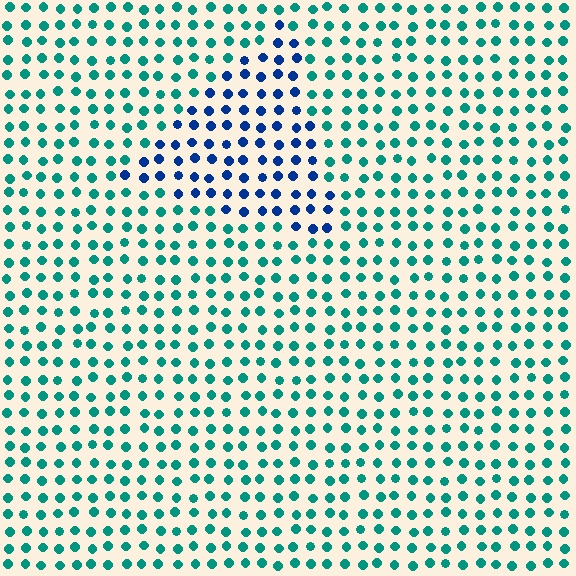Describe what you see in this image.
The image is filled with small teal elements in a uniform arrangement. A triangle-shaped region is visible where the elements are tinted to a slightly different hue, forming a subtle color boundary.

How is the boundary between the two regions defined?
The boundary is defined purely by a slight shift in hue (about 48 degrees). Spacing, size, and orientation are identical on both sides.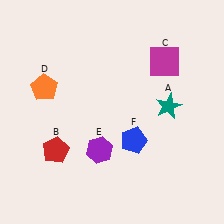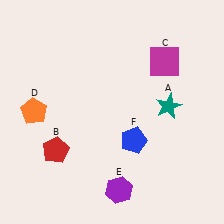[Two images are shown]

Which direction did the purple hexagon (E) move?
The purple hexagon (E) moved down.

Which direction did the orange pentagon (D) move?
The orange pentagon (D) moved down.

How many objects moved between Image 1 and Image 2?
2 objects moved between the two images.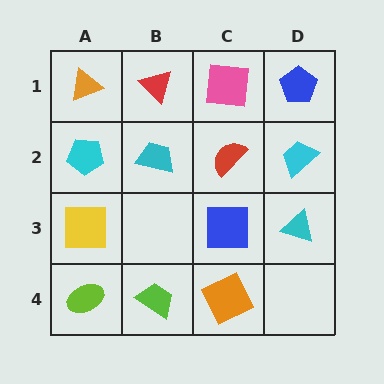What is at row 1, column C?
A pink square.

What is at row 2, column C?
A red semicircle.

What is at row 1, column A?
An orange triangle.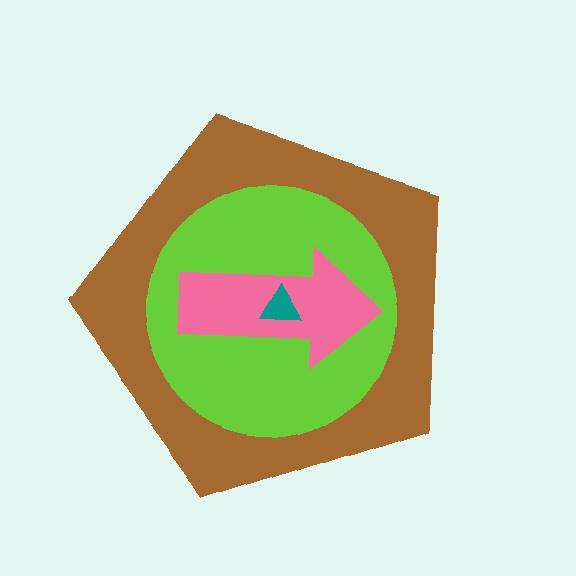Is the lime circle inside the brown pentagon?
Yes.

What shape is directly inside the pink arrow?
The teal triangle.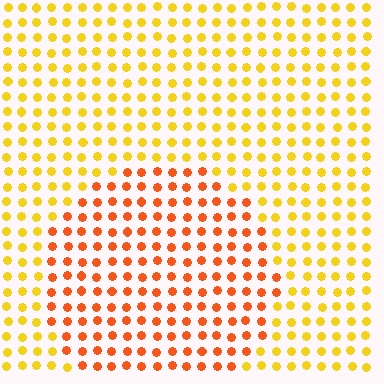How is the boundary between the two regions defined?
The boundary is defined purely by a slight shift in hue (about 35 degrees). Spacing, size, and orientation are identical on both sides.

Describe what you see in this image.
The image is filled with small yellow elements in a uniform arrangement. A circle-shaped region is visible where the elements are tinted to a slightly different hue, forming a subtle color boundary.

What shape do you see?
I see a circle.